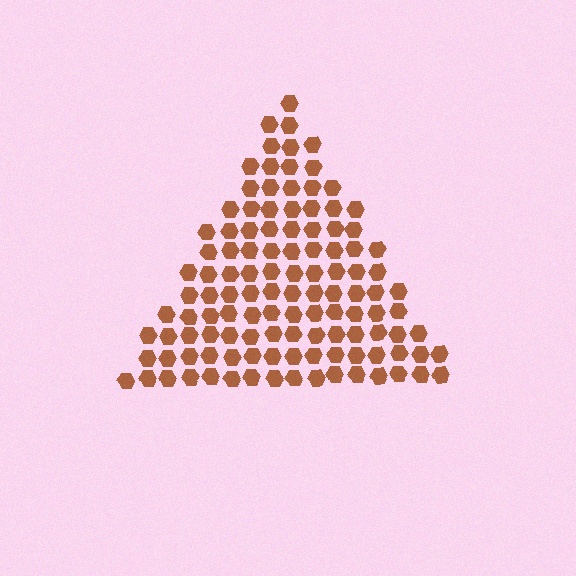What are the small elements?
The small elements are hexagons.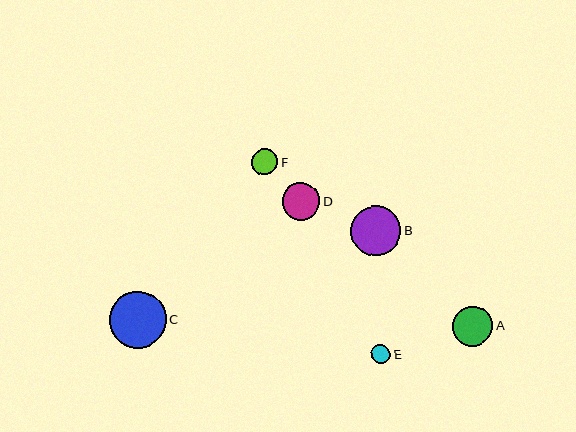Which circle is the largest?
Circle C is the largest with a size of approximately 57 pixels.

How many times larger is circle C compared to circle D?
Circle C is approximately 1.5 times the size of circle D.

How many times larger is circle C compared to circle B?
Circle C is approximately 1.1 times the size of circle B.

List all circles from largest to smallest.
From largest to smallest: C, B, A, D, F, E.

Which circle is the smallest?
Circle E is the smallest with a size of approximately 19 pixels.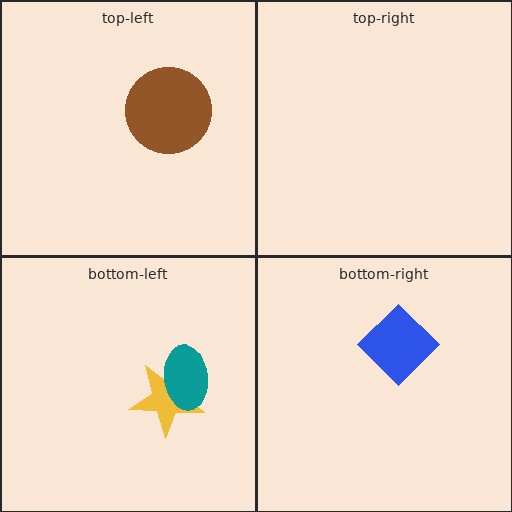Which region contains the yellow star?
The bottom-left region.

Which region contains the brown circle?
The top-left region.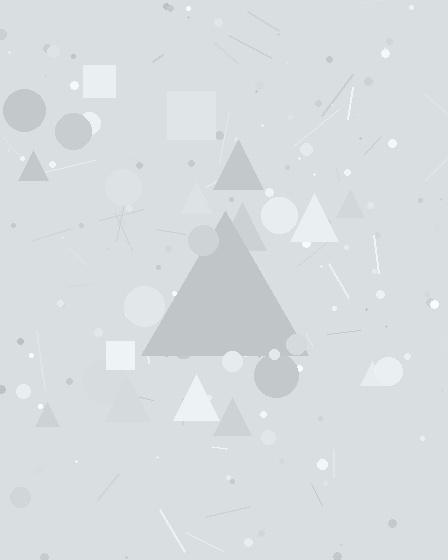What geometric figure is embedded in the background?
A triangle is embedded in the background.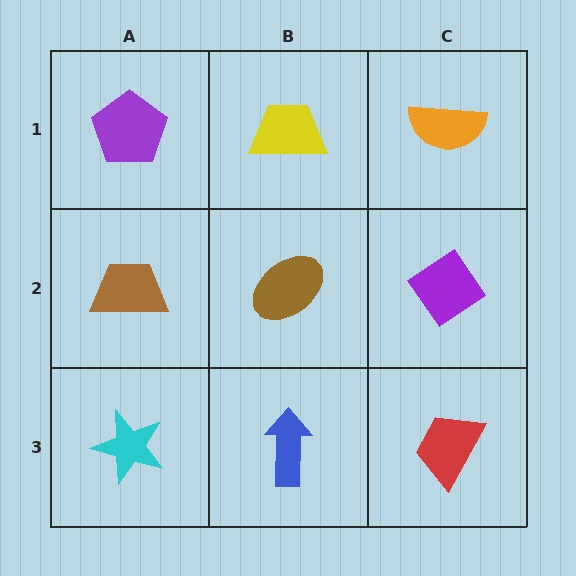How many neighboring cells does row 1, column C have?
2.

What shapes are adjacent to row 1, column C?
A purple diamond (row 2, column C), a yellow trapezoid (row 1, column B).